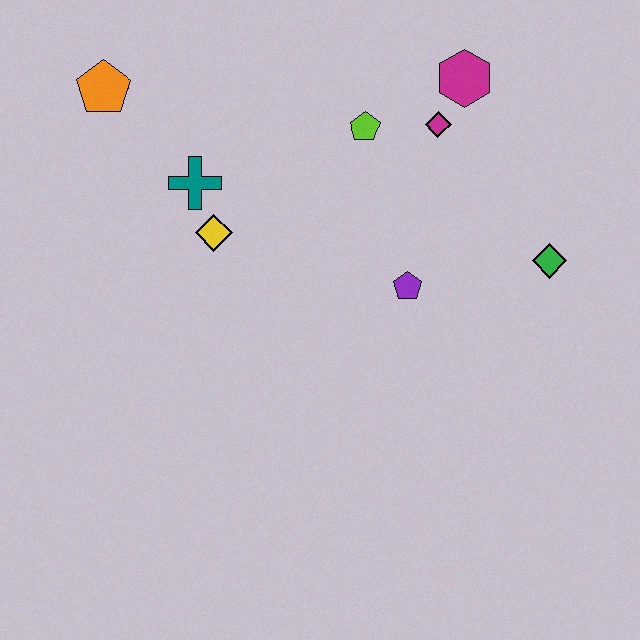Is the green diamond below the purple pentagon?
No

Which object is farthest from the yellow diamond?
The green diamond is farthest from the yellow diamond.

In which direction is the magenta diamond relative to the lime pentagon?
The magenta diamond is to the right of the lime pentagon.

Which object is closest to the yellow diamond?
The teal cross is closest to the yellow diamond.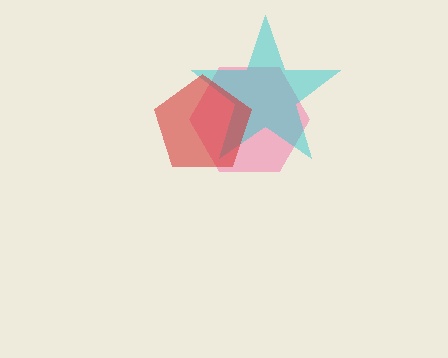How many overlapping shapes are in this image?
There are 3 overlapping shapes in the image.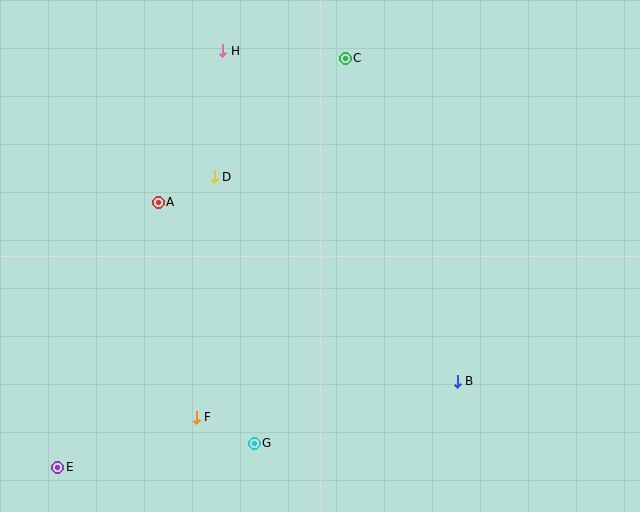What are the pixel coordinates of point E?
Point E is at (58, 467).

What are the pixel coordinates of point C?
Point C is at (345, 58).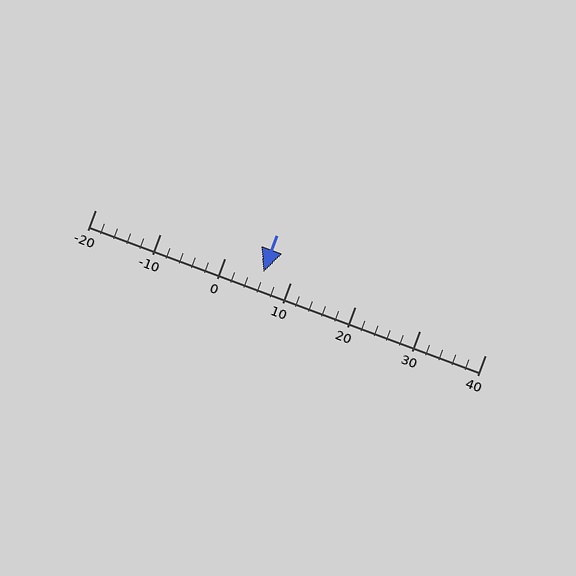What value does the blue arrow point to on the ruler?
The blue arrow points to approximately 6.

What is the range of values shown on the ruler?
The ruler shows values from -20 to 40.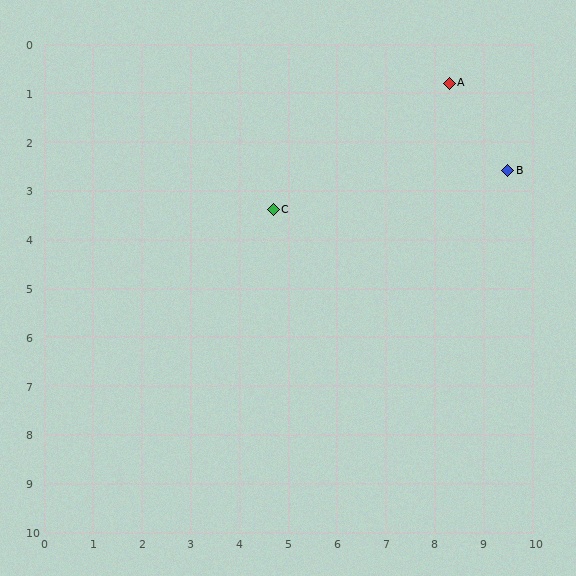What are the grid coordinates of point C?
Point C is at approximately (4.7, 3.4).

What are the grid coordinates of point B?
Point B is at approximately (9.5, 2.6).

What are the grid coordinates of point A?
Point A is at approximately (8.3, 0.8).